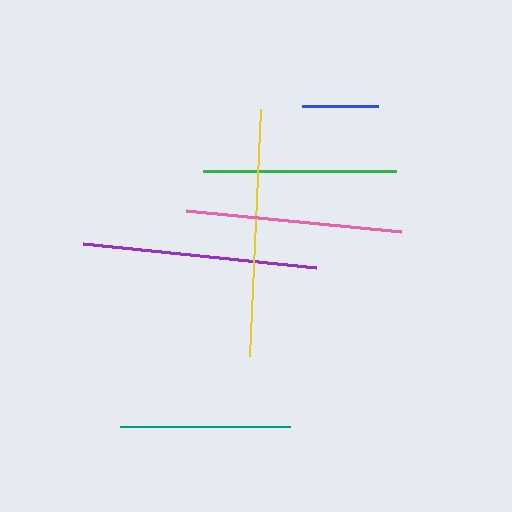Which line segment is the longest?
The yellow line is the longest at approximately 247 pixels.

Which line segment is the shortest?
The blue line is the shortest at approximately 77 pixels.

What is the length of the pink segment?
The pink segment is approximately 215 pixels long.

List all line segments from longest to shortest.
From longest to shortest: yellow, purple, pink, green, teal, blue.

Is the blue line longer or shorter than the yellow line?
The yellow line is longer than the blue line.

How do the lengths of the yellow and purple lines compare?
The yellow and purple lines are approximately the same length.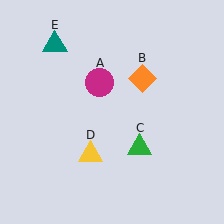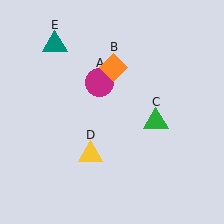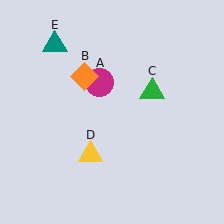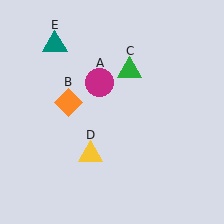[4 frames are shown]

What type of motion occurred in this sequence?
The orange diamond (object B), green triangle (object C) rotated counterclockwise around the center of the scene.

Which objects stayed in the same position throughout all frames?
Magenta circle (object A) and yellow triangle (object D) and teal triangle (object E) remained stationary.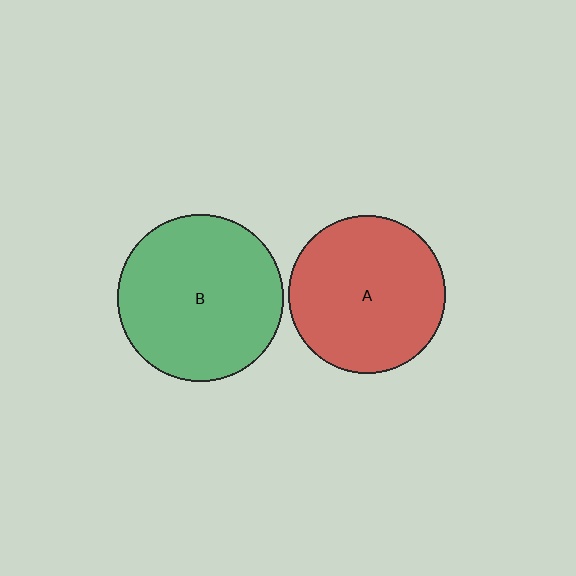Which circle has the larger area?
Circle B (green).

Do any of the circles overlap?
No, none of the circles overlap.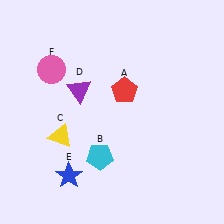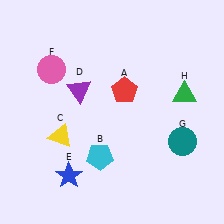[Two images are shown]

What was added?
A teal circle (G), a green triangle (H) were added in Image 2.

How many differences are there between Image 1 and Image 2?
There are 2 differences between the two images.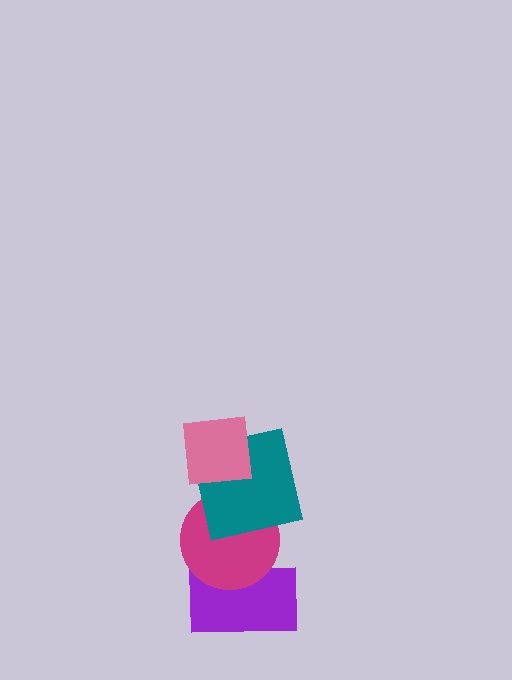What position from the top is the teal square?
The teal square is 2nd from the top.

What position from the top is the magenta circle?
The magenta circle is 3rd from the top.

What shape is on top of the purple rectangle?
The magenta circle is on top of the purple rectangle.